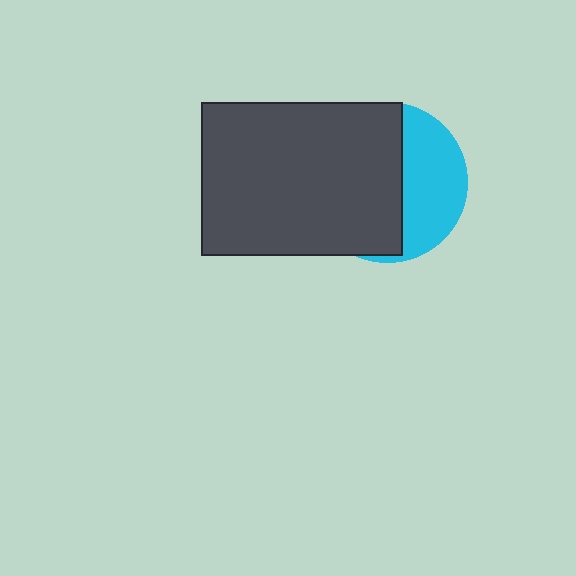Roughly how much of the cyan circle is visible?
A small part of it is visible (roughly 39%).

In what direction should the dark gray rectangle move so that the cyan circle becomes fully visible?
The dark gray rectangle should move left. That is the shortest direction to clear the overlap and leave the cyan circle fully visible.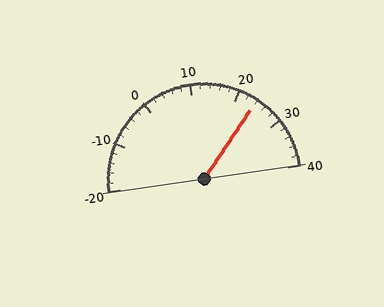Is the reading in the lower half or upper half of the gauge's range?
The reading is in the upper half of the range (-20 to 40).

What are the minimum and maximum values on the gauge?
The gauge ranges from -20 to 40.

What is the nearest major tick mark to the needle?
The nearest major tick mark is 20.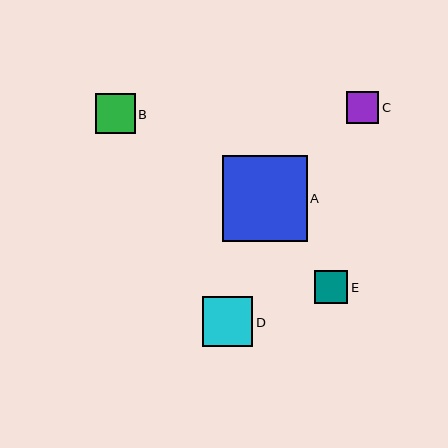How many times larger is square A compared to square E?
Square A is approximately 2.6 times the size of square E.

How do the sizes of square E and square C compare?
Square E and square C are approximately the same size.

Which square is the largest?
Square A is the largest with a size of approximately 85 pixels.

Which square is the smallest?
Square C is the smallest with a size of approximately 32 pixels.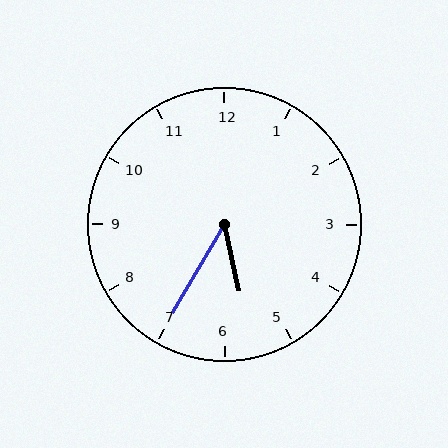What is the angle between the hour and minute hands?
Approximately 42 degrees.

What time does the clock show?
5:35.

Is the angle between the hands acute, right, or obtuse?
It is acute.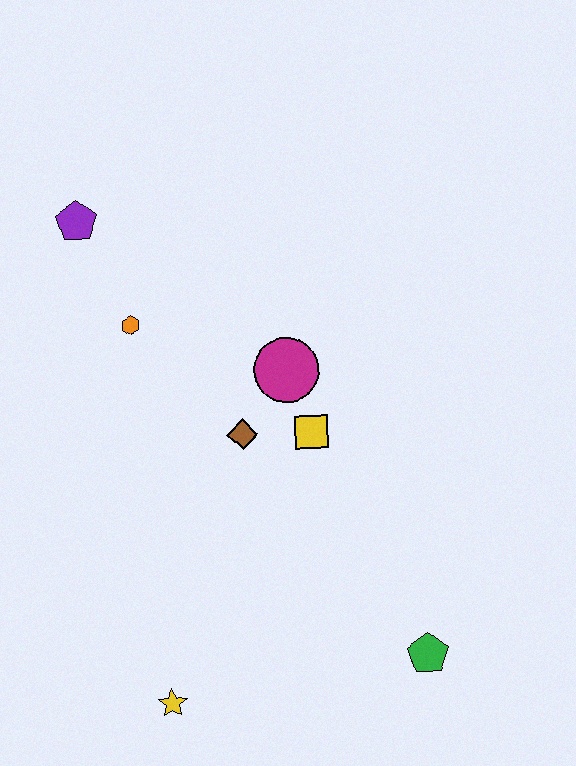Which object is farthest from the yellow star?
The purple pentagon is farthest from the yellow star.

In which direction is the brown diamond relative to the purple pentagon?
The brown diamond is below the purple pentagon.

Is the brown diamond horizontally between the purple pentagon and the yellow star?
No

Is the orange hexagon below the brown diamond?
No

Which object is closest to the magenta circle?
The yellow square is closest to the magenta circle.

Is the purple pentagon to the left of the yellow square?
Yes